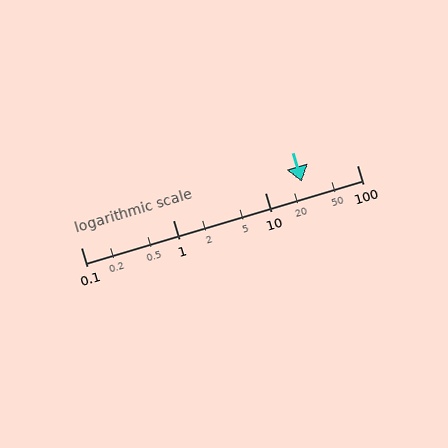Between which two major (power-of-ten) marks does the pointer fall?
The pointer is between 10 and 100.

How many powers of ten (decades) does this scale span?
The scale spans 3 decades, from 0.1 to 100.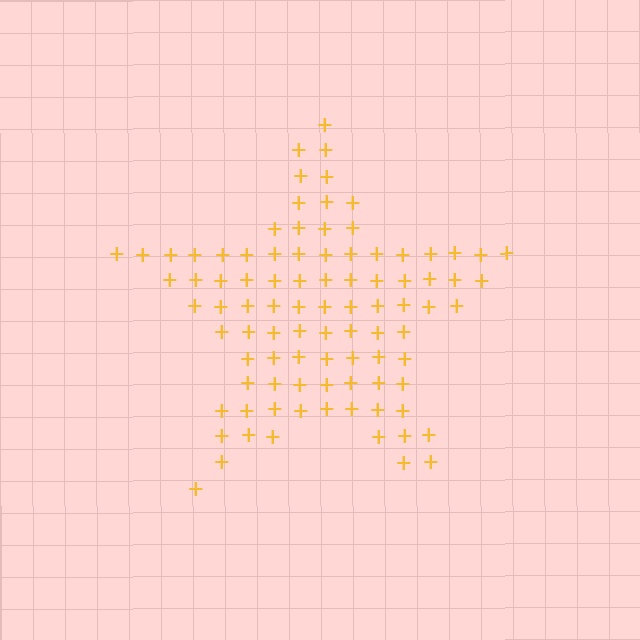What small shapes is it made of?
It is made of small plus signs.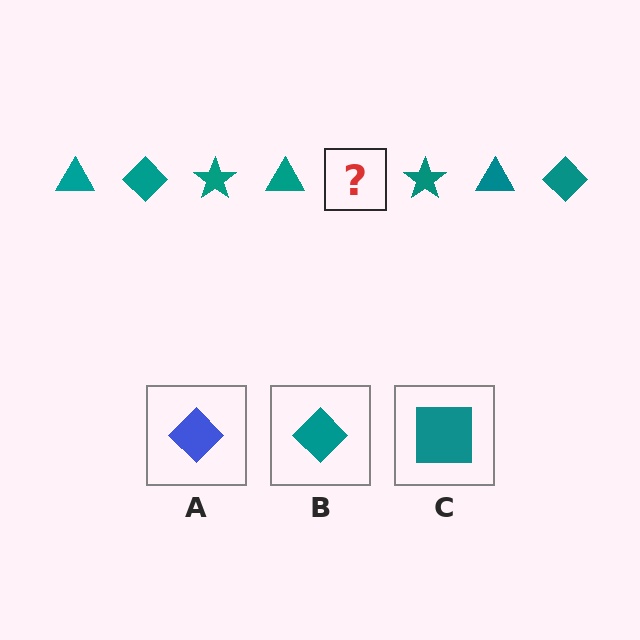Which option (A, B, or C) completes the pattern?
B.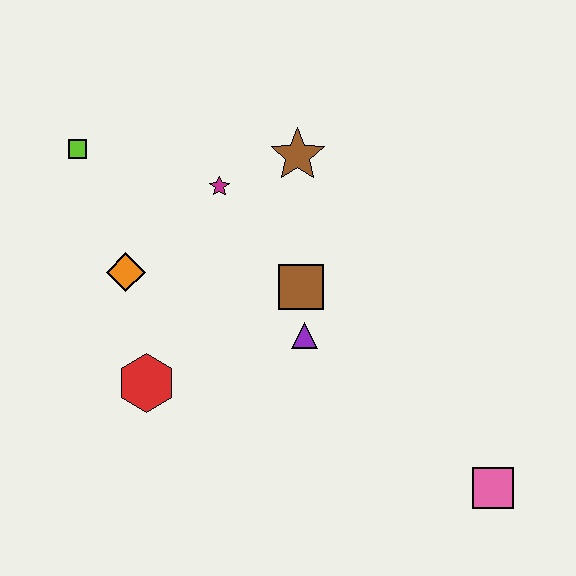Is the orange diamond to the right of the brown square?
No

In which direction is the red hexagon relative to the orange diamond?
The red hexagon is below the orange diamond.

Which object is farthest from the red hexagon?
The pink square is farthest from the red hexagon.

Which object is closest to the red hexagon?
The orange diamond is closest to the red hexagon.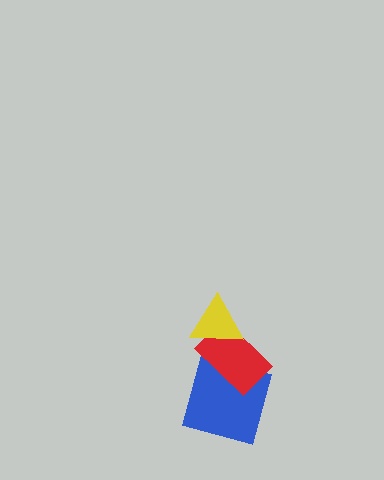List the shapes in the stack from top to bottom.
From top to bottom: the yellow triangle, the red rectangle, the blue square.